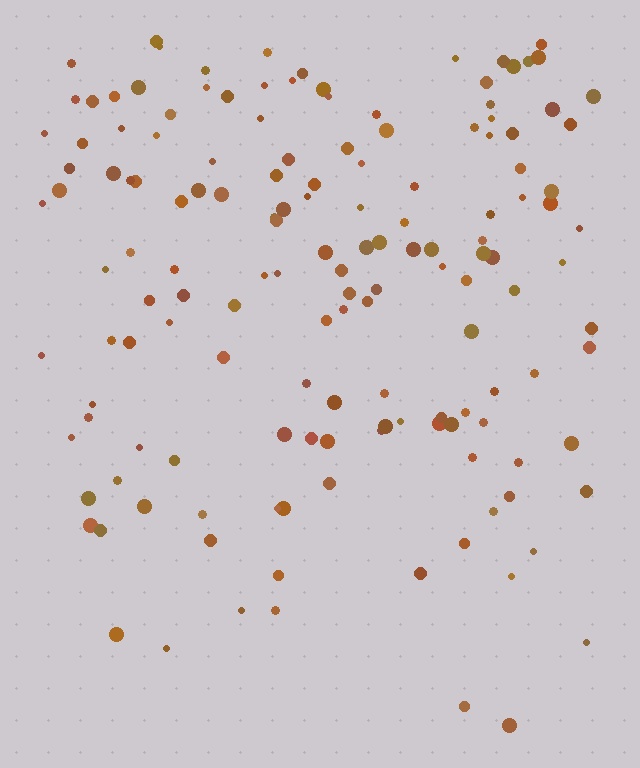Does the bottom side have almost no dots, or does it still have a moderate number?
Still a moderate number, just noticeably fewer than the top.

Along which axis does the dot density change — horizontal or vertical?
Vertical.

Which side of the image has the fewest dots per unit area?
The bottom.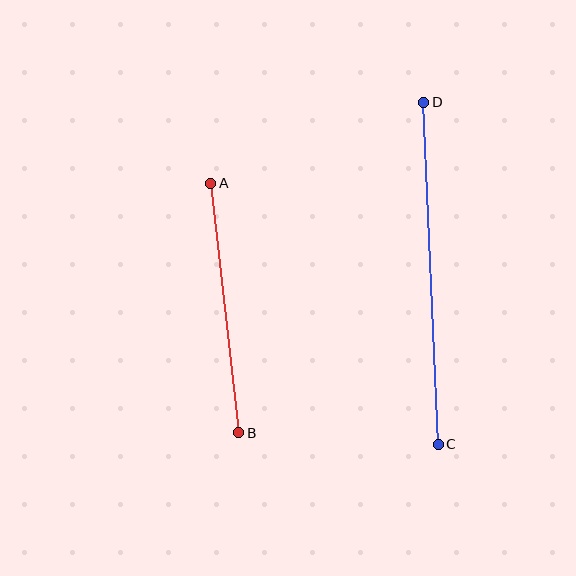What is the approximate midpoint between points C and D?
The midpoint is at approximately (431, 273) pixels.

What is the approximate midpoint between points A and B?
The midpoint is at approximately (225, 308) pixels.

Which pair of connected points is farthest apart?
Points C and D are farthest apart.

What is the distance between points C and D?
The distance is approximately 342 pixels.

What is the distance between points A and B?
The distance is approximately 251 pixels.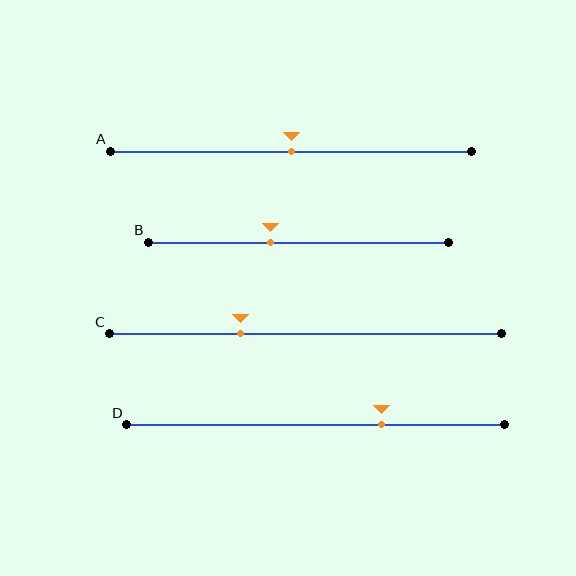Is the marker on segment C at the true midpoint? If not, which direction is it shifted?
No, the marker on segment C is shifted to the left by about 17% of the segment length.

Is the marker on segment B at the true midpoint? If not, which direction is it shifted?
No, the marker on segment B is shifted to the left by about 9% of the segment length.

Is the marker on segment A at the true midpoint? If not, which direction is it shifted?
Yes, the marker on segment A is at the true midpoint.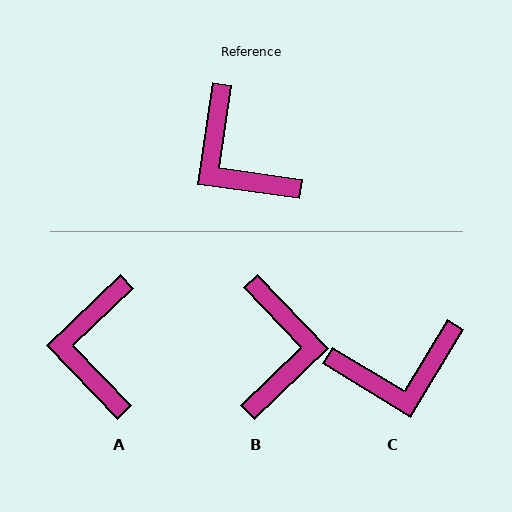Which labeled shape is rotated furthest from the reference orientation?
B, about 142 degrees away.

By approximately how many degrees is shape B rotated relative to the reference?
Approximately 142 degrees counter-clockwise.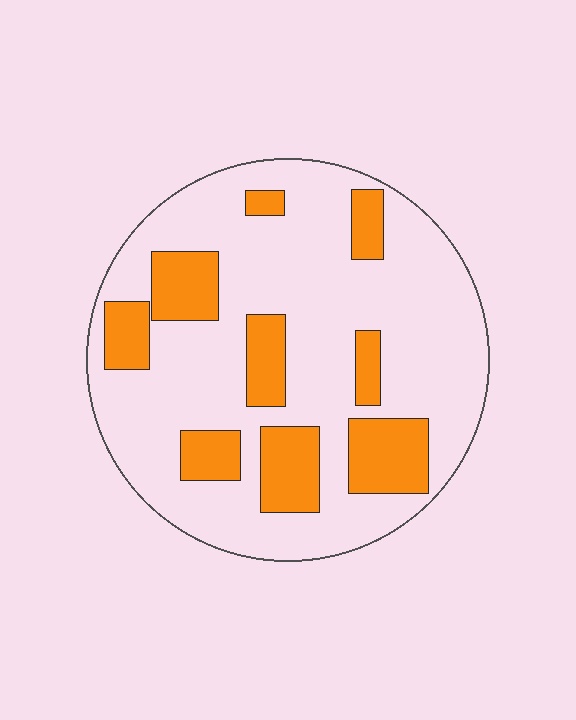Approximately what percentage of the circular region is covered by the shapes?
Approximately 25%.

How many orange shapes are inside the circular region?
9.